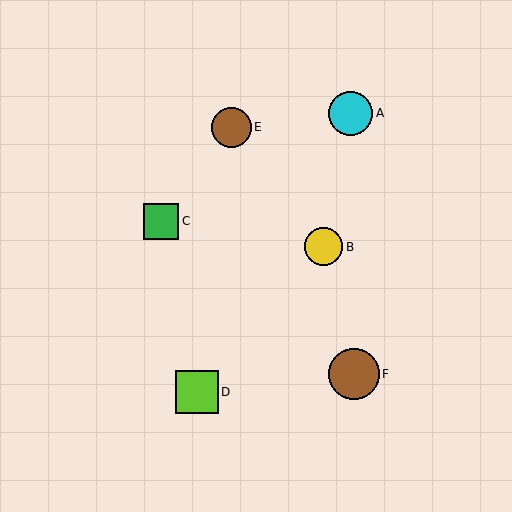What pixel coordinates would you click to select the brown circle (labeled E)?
Click at (231, 127) to select the brown circle E.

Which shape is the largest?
The brown circle (labeled F) is the largest.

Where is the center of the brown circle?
The center of the brown circle is at (231, 127).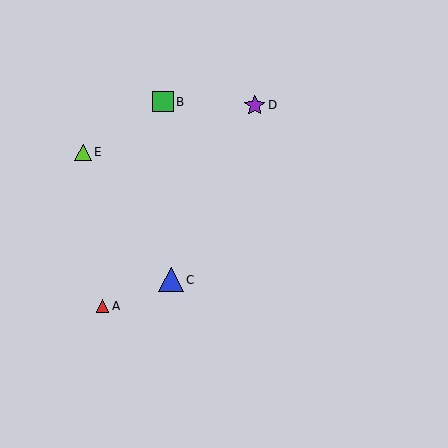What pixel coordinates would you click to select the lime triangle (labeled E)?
Click at (83, 152) to select the lime triangle E.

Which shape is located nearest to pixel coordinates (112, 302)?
The red triangle (labeled A) at (103, 306) is nearest to that location.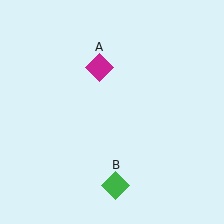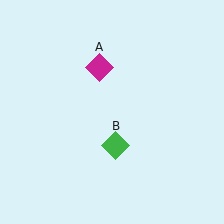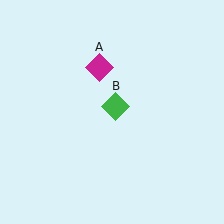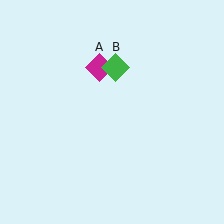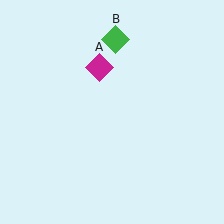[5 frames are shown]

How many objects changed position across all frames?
1 object changed position: green diamond (object B).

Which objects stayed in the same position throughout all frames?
Magenta diamond (object A) remained stationary.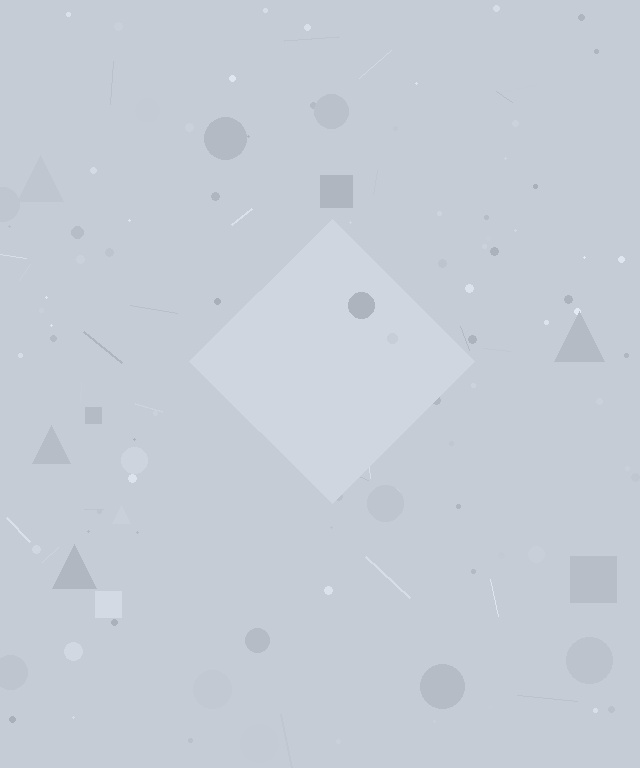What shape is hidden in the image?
A diamond is hidden in the image.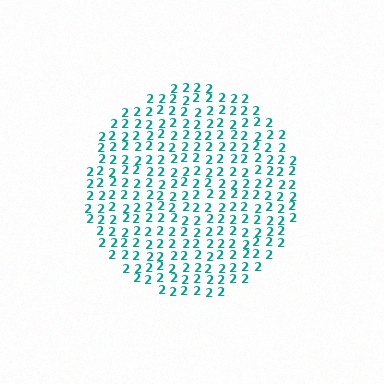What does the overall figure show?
The overall figure shows a circle.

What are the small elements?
The small elements are digit 2's.